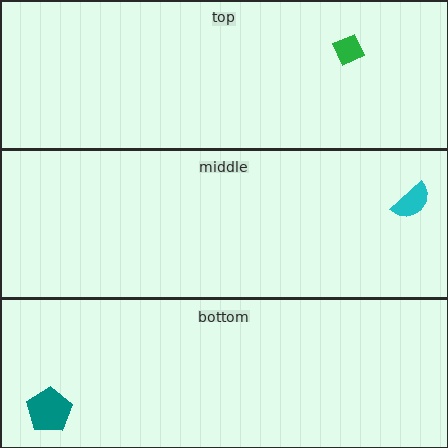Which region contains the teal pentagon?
The bottom region.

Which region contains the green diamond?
The top region.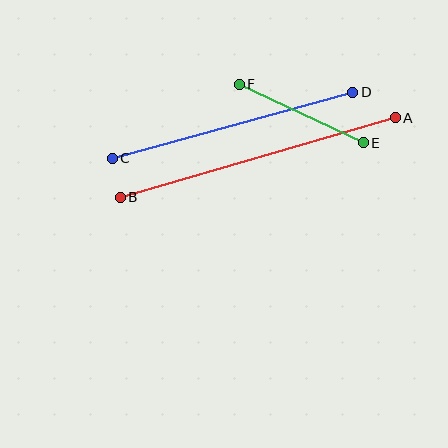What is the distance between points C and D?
The distance is approximately 250 pixels.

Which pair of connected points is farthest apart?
Points A and B are farthest apart.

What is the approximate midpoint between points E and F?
The midpoint is at approximately (301, 114) pixels.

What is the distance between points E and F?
The distance is approximately 137 pixels.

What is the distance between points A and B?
The distance is approximately 286 pixels.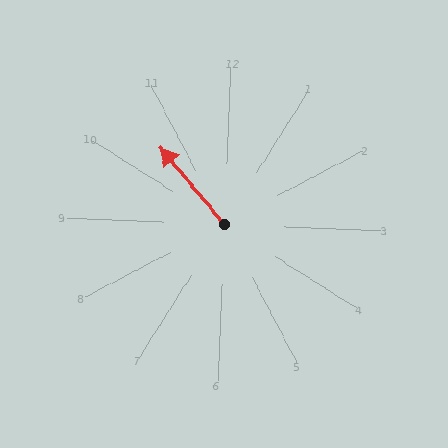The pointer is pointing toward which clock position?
Roughly 11 o'clock.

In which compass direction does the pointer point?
Northwest.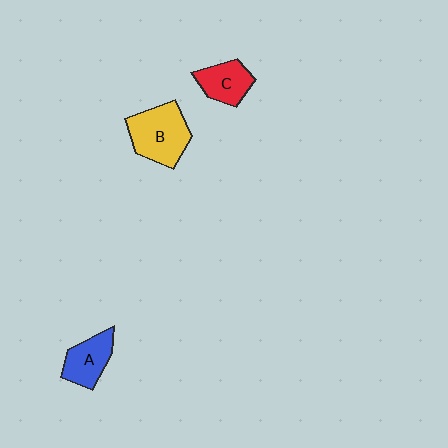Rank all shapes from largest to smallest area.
From largest to smallest: B (yellow), A (blue), C (red).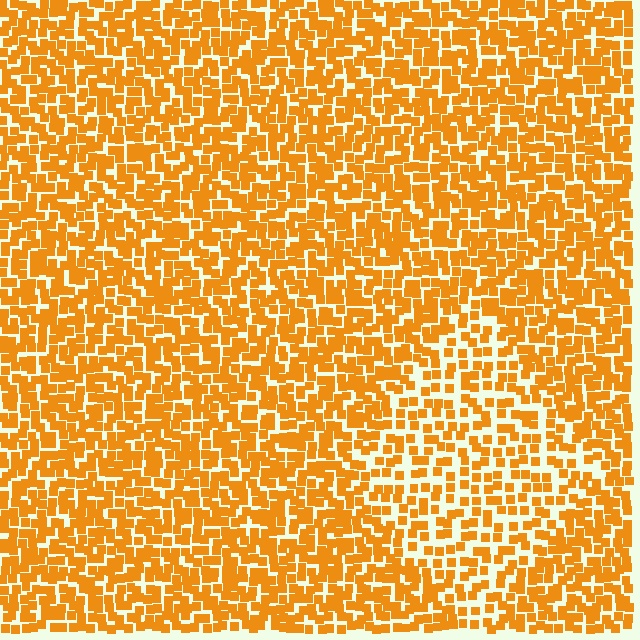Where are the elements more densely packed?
The elements are more densely packed outside the diamond boundary.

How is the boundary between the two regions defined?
The boundary is defined by a change in element density (approximately 1.7x ratio). All elements are the same color, size, and shape.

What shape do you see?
I see a diamond.